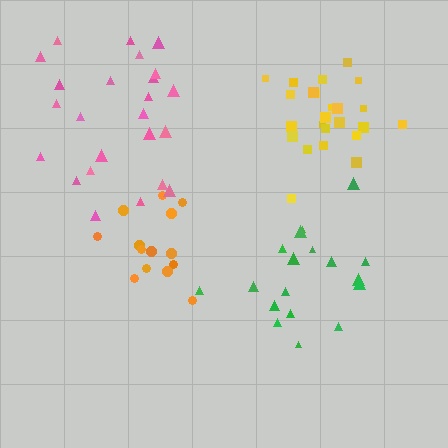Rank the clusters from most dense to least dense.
yellow, green, orange, pink.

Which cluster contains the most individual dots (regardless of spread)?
Yellow (26).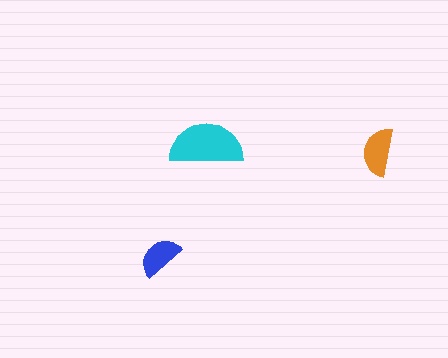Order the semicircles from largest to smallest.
the cyan one, the orange one, the blue one.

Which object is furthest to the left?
The blue semicircle is leftmost.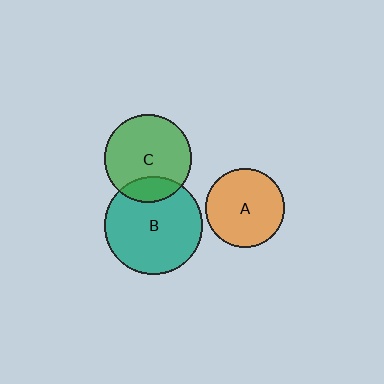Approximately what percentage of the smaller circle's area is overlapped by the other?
Approximately 20%.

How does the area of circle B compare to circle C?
Approximately 1.3 times.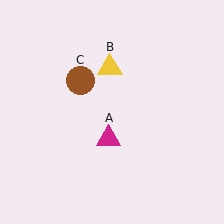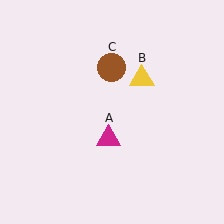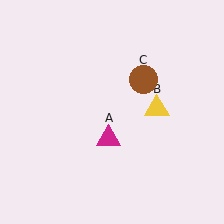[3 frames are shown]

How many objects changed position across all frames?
2 objects changed position: yellow triangle (object B), brown circle (object C).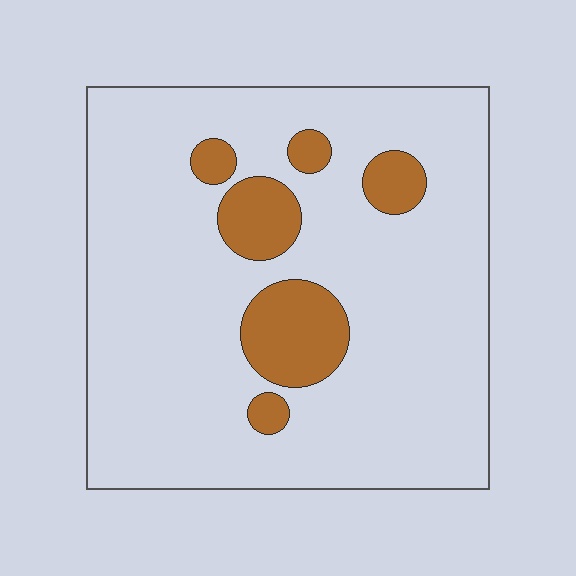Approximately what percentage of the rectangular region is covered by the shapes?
Approximately 15%.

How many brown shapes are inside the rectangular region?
6.